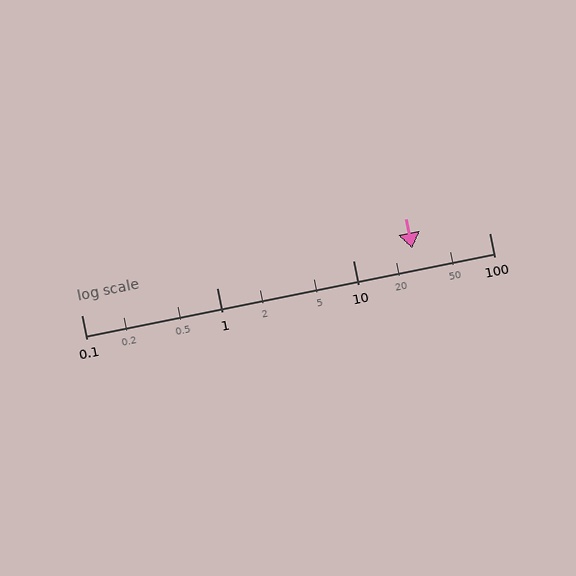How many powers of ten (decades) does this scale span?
The scale spans 3 decades, from 0.1 to 100.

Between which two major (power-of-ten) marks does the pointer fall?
The pointer is between 10 and 100.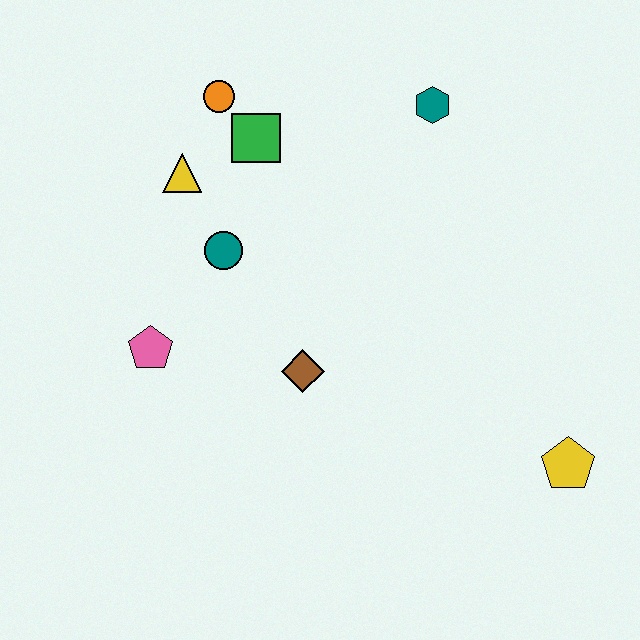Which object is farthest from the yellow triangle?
The yellow pentagon is farthest from the yellow triangle.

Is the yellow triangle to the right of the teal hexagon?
No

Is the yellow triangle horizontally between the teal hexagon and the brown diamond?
No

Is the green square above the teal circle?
Yes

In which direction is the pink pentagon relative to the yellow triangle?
The pink pentagon is below the yellow triangle.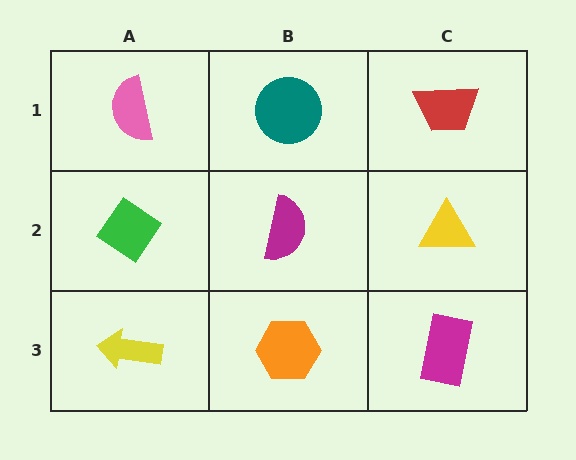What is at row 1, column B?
A teal circle.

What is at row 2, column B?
A magenta semicircle.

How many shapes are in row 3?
3 shapes.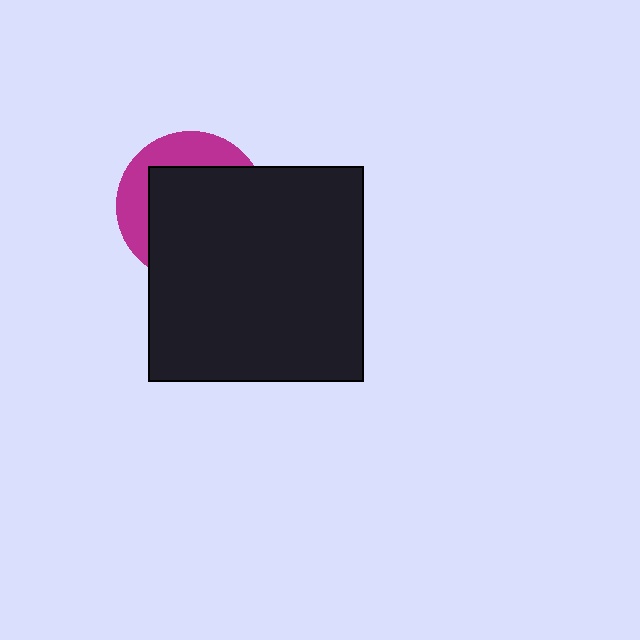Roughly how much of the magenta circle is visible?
A small part of it is visible (roughly 31%).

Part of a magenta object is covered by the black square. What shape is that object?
It is a circle.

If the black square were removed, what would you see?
You would see the complete magenta circle.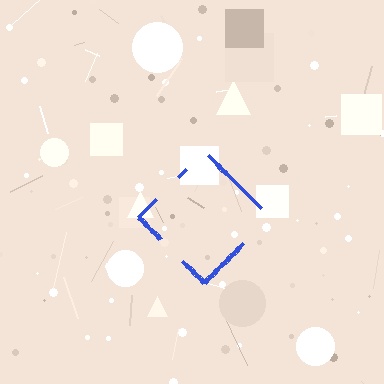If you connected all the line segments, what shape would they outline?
They would outline a diamond.